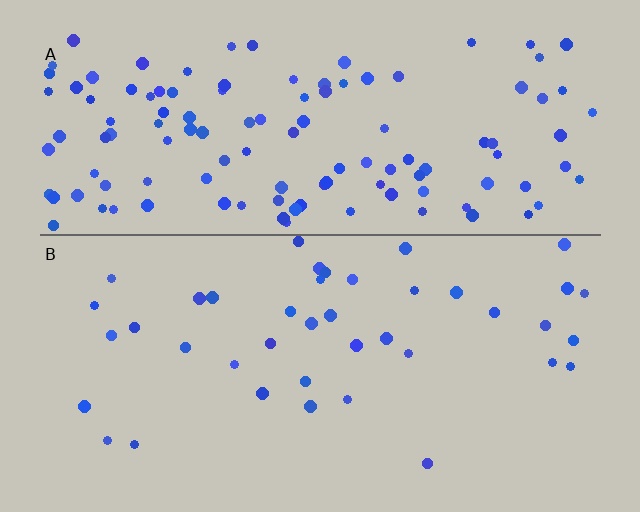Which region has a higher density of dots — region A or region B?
A (the top).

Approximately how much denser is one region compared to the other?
Approximately 3.0× — region A over region B.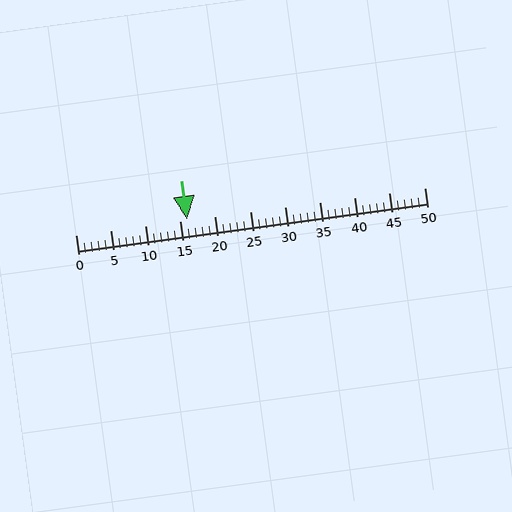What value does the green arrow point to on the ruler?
The green arrow points to approximately 16.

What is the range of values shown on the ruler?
The ruler shows values from 0 to 50.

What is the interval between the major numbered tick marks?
The major tick marks are spaced 5 units apart.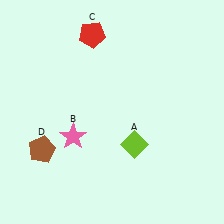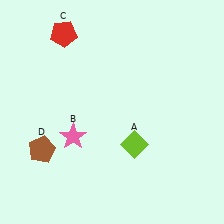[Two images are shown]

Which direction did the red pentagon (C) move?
The red pentagon (C) moved left.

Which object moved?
The red pentagon (C) moved left.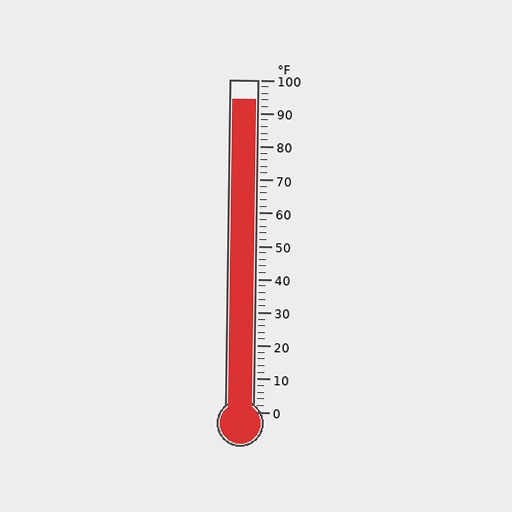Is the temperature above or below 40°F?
The temperature is above 40°F.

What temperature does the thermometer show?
The thermometer shows approximately 94°F.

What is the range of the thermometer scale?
The thermometer scale ranges from 0°F to 100°F.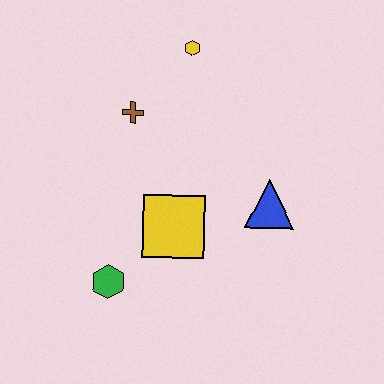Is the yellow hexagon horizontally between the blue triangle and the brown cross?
Yes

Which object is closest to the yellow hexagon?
The brown cross is closest to the yellow hexagon.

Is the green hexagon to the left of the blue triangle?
Yes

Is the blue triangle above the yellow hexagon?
No